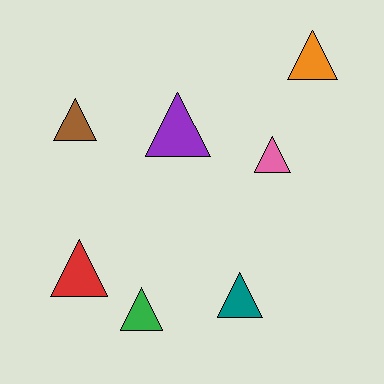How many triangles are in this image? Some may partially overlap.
There are 7 triangles.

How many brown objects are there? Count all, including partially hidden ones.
There is 1 brown object.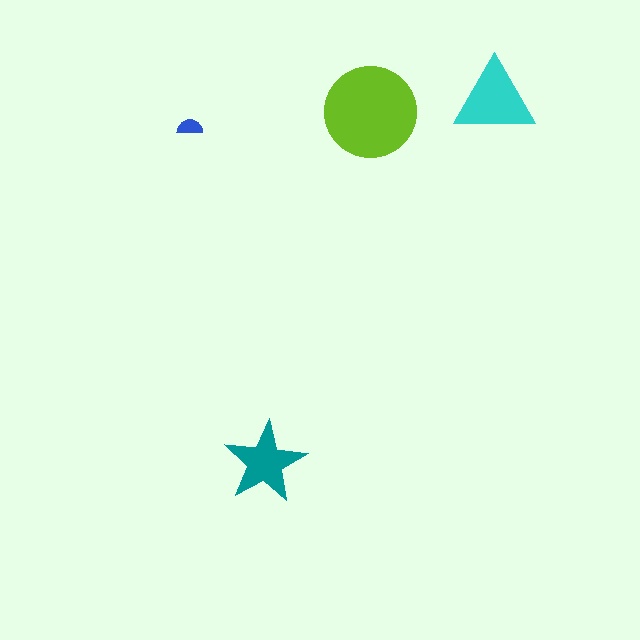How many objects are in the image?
There are 4 objects in the image.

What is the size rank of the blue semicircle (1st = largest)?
4th.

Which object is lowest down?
The teal star is bottommost.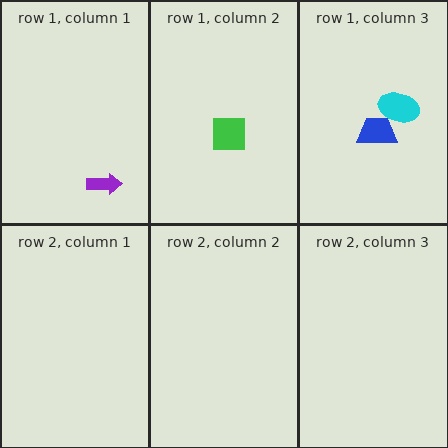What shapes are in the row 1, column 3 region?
The cyan ellipse, the blue trapezoid.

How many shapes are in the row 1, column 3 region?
2.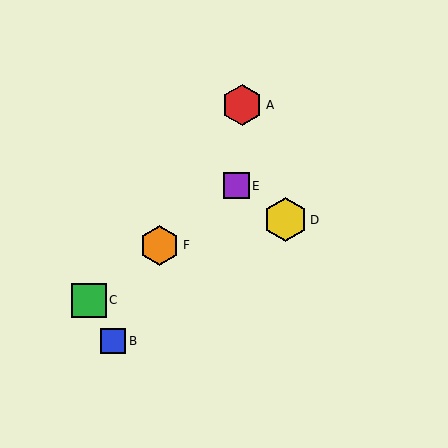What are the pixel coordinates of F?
Object F is at (160, 245).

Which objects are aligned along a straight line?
Objects C, E, F are aligned along a straight line.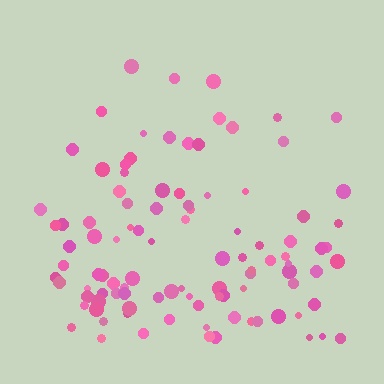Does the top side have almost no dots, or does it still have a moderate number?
Still a moderate number, just noticeably fewer than the bottom.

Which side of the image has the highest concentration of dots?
The bottom.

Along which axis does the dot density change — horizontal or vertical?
Vertical.